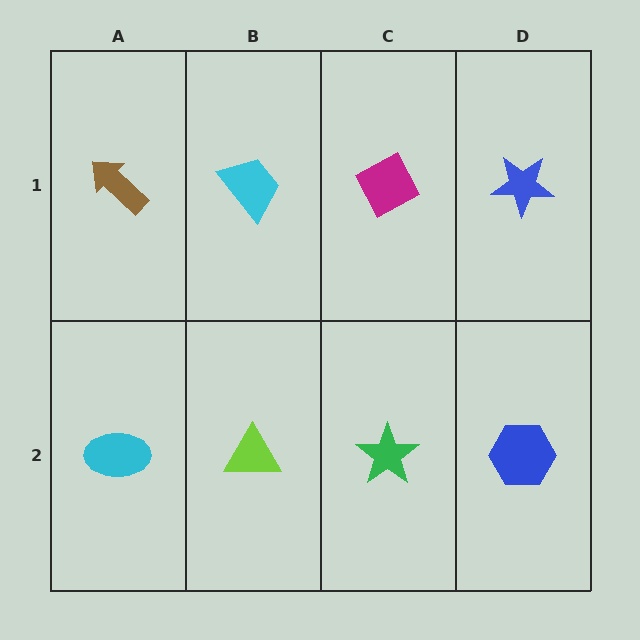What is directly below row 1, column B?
A lime triangle.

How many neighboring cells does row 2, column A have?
2.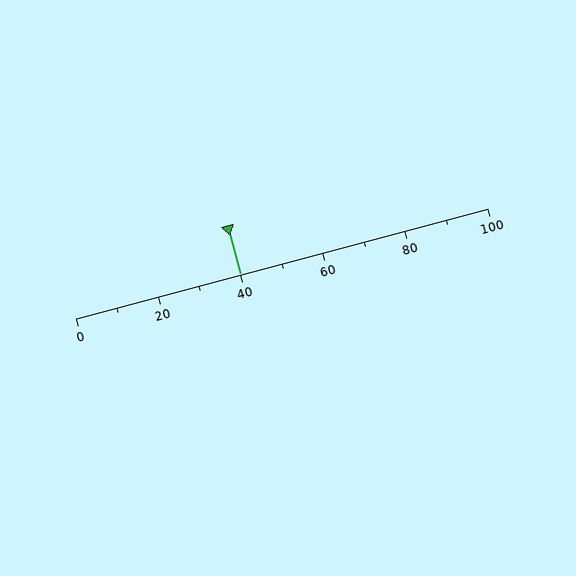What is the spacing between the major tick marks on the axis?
The major ticks are spaced 20 apart.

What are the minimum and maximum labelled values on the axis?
The axis runs from 0 to 100.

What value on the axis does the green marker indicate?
The marker indicates approximately 40.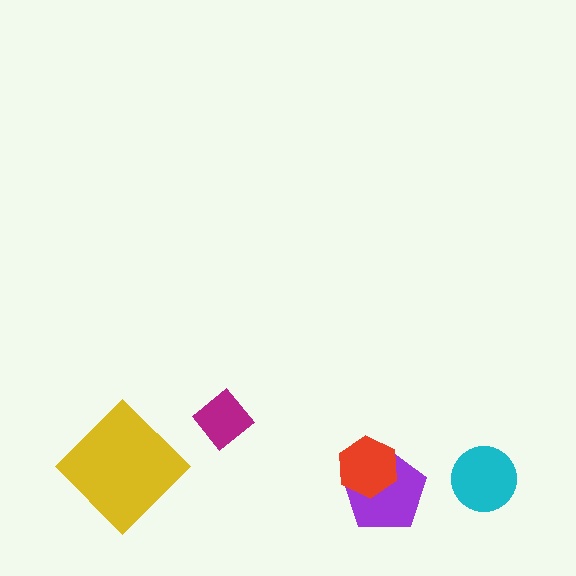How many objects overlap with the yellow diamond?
0 objects overlap with the yellow diamond.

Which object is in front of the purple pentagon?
The red hexagon is in front of the purple pentagon.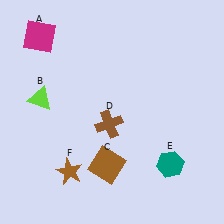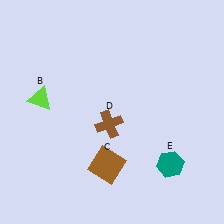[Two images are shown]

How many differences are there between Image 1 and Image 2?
There are 2 differences between the two images.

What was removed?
The magenta square (A), the brown star (F) were removed in Image 2.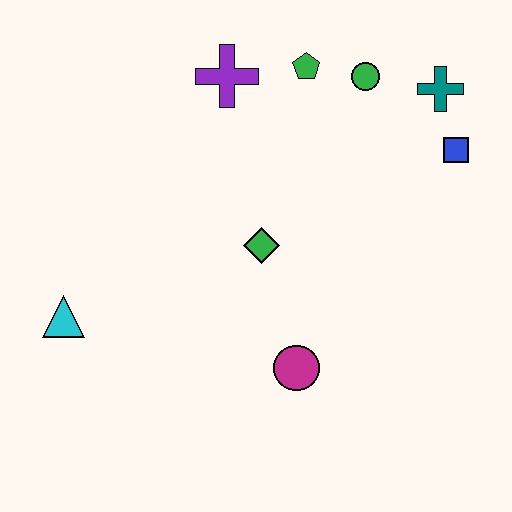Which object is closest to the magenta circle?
The green diamond is closest to the magenta circle.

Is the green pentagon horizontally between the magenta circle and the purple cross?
No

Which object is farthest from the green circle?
The cyan triangle is farthest from the green circle.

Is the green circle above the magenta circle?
Yes